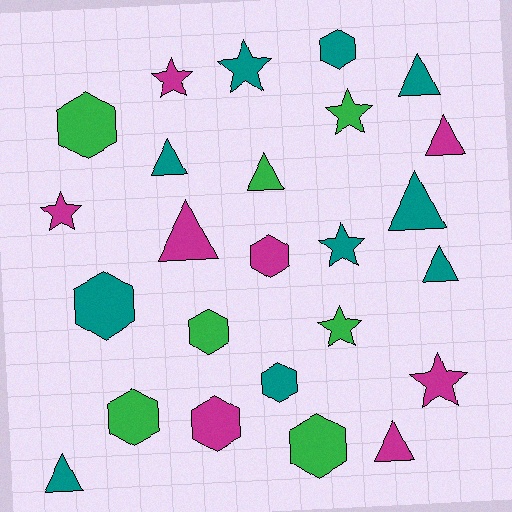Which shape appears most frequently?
Triangle, with 9 objects.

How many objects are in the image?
There are 25 objects.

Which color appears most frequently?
Teal, with 10 objects.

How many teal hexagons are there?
There are 3 teal hexagons.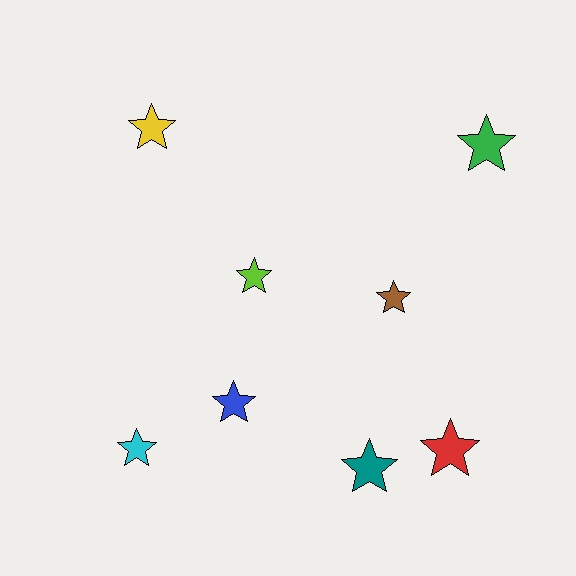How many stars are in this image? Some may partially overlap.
There are 8 stars.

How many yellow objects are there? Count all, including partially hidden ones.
There is 1 yellow object.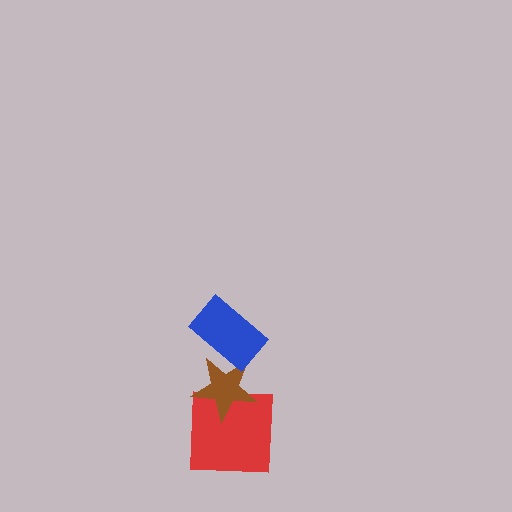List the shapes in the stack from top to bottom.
From top to bottom: the blue rectangle, the brown star, the red square.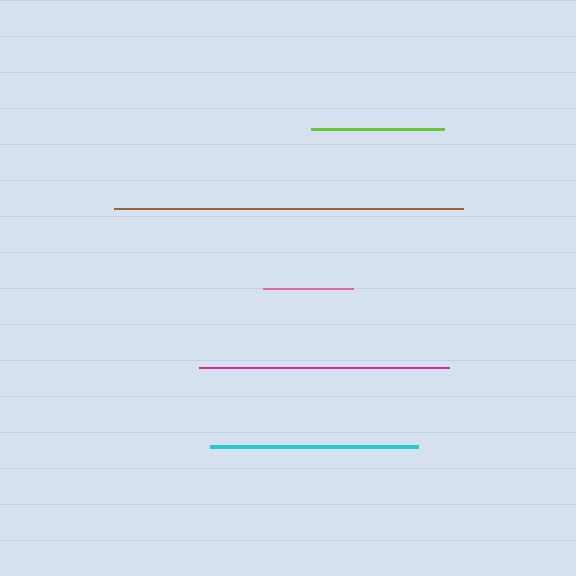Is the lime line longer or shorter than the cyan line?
The cyan line is longer than the lime line.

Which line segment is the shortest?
The pink line is the shortest at approximately 90 pixels.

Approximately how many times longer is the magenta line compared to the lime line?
The magenta line is approximately 1.9 times the length of the lime line.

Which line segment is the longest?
The brown line is the longest at approximately 349 pixels.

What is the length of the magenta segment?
The magenta segment is approximately 250 pixels long.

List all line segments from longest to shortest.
From longest to shortest: brown, magenta, cyan, lime, pink.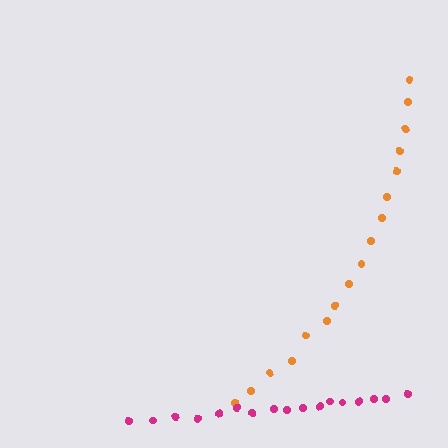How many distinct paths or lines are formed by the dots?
There are 2 distinct paths.